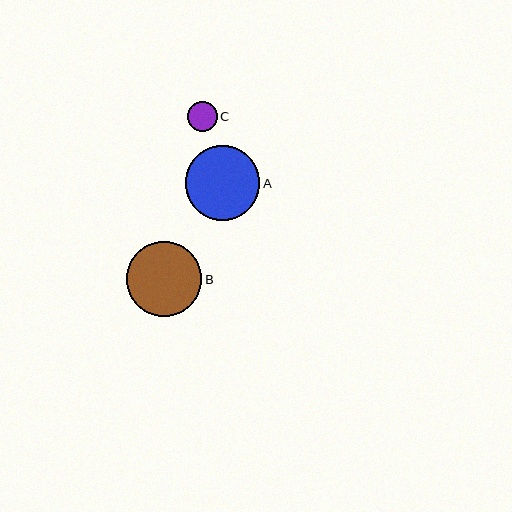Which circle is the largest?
Circle B is the largest with a size of approximately 75 pixels.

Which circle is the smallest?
Circle C is the smallest with a size of approximately 30 pixels.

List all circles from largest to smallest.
From largest to smallest: B, A, C.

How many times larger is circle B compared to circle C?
Circle B is approximately 2.5 times the size of circle C.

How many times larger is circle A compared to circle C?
Circle A is approximately 2.5 times the size of circle C.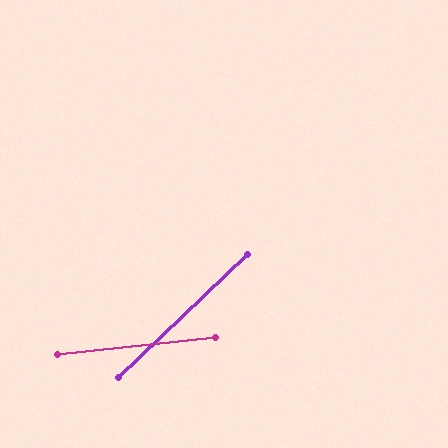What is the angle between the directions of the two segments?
Approximately 37 degrees.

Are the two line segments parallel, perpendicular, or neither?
Neither parallel nor perpendicular — they differ by about 37°.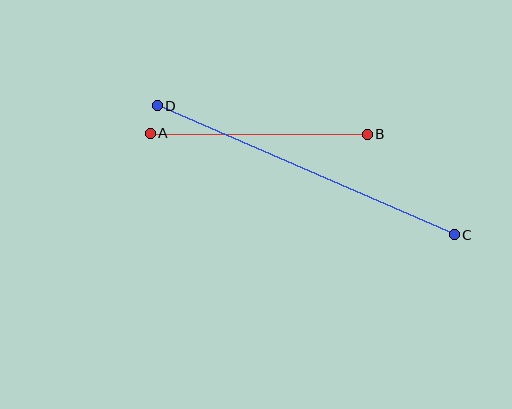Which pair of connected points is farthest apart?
Points C and D are farthest apart.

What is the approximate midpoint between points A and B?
The midpoint is at approximately (259, 134) pixels.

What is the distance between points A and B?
The distance is approximately 217 pixels.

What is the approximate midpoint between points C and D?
The midpoint is at approximately (306, 170) pixels.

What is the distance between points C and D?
The distance is approximately 324 pixels.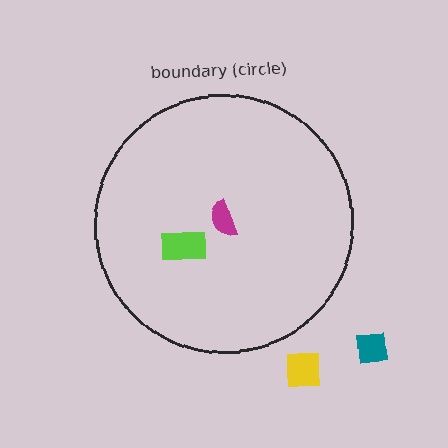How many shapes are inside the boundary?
2 inside, 2 outside.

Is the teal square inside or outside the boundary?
Outside.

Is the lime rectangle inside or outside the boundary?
Inside.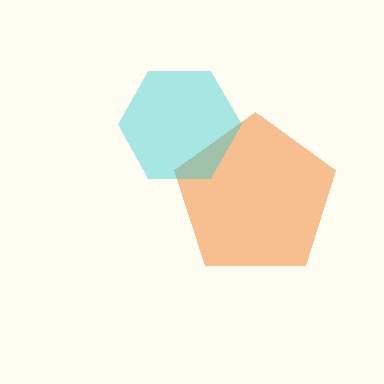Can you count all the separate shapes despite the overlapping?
Yes, there are 2 separate shapes.